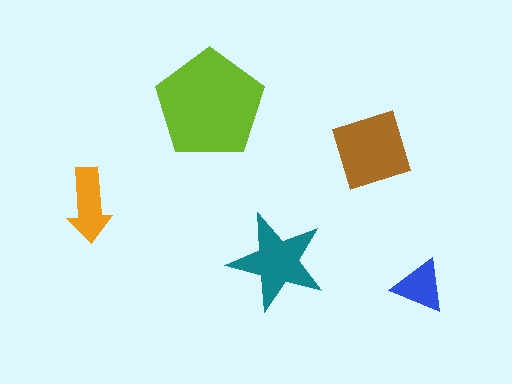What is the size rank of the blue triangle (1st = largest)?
5th.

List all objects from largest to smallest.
The lime pentagon, the brown square, the teal star, the orange arrow, the blue triangle.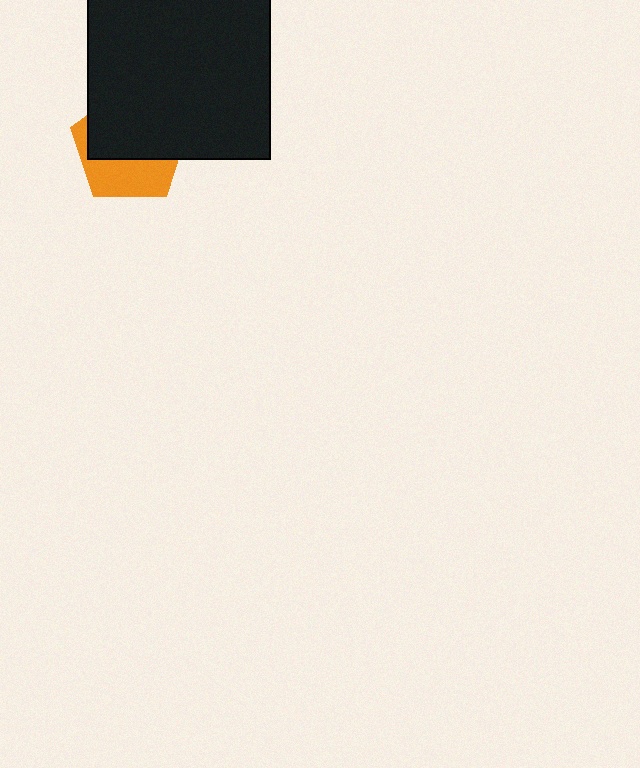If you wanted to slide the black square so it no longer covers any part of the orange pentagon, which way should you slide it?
Slide it up — that is the most direct way to separate the two shapes.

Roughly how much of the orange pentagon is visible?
A small part of it is visible (roughly 40%).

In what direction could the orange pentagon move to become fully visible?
The orange pentagon could move down. That would shift it out from behind the black square entirely.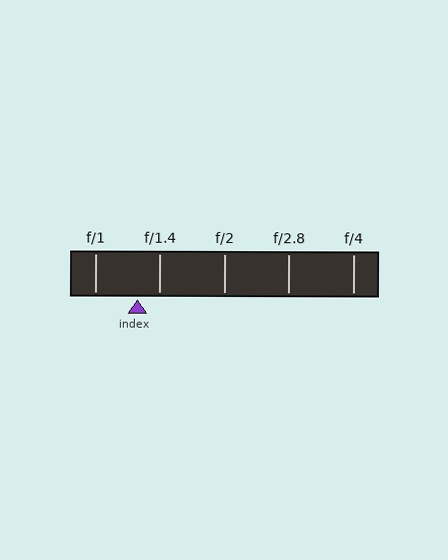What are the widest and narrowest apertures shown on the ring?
The widest aperture shown is f/1 and the narrowest is f/4.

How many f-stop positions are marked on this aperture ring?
There are 5 f-stop positions marked.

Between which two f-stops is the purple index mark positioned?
The index mark is between f/1 and f/1.4.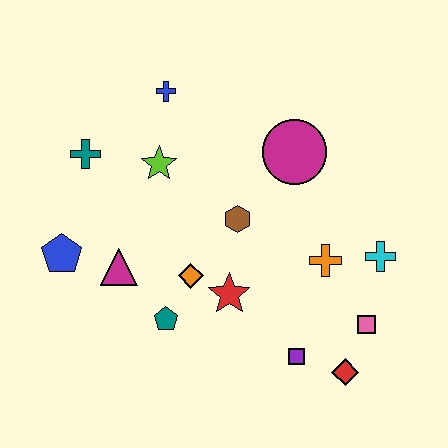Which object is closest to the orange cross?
The cyan cross is closest to the orange cross.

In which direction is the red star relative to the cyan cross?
The red star is to the left of the cyan cross.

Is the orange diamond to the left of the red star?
Yes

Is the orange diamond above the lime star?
No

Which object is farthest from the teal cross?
The red diamond is farthest from the teal cross.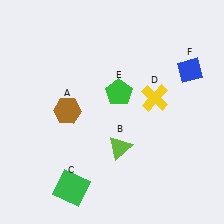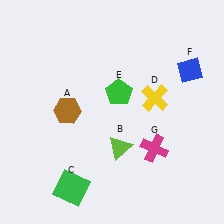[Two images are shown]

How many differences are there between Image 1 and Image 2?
There is 1 difference between the two images.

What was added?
A magenta cross (G) was added in Image 2.